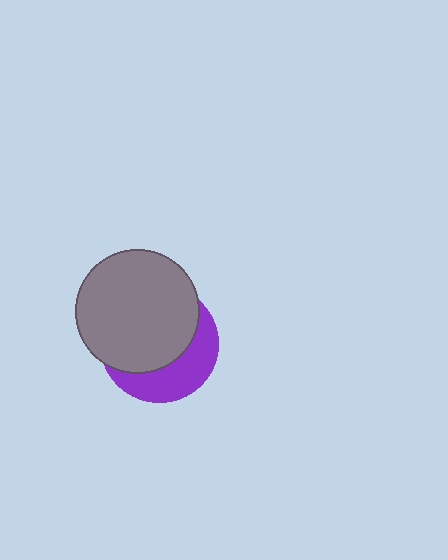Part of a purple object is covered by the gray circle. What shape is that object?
It is a circle.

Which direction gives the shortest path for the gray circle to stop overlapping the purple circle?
Moving toward the upper-left gives the shortest separation.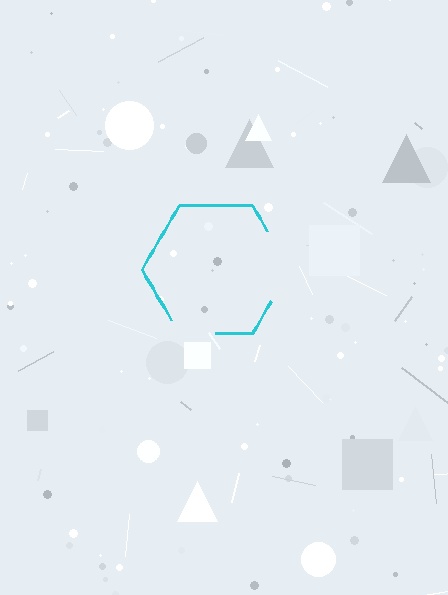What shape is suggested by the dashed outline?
The dashed outline suggests a hexagon.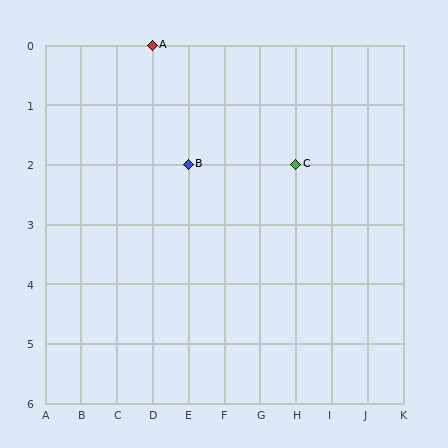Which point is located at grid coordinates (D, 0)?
Point A is at (D, 0).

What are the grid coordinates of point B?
Point B is at grid coordinates (E, 2).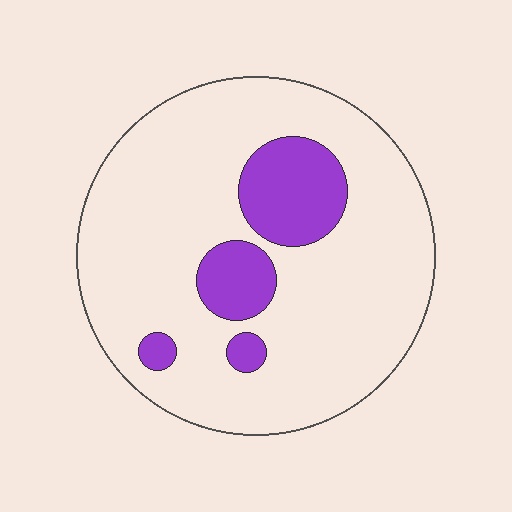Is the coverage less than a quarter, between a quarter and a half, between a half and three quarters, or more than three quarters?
Less than a quarter.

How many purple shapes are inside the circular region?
4.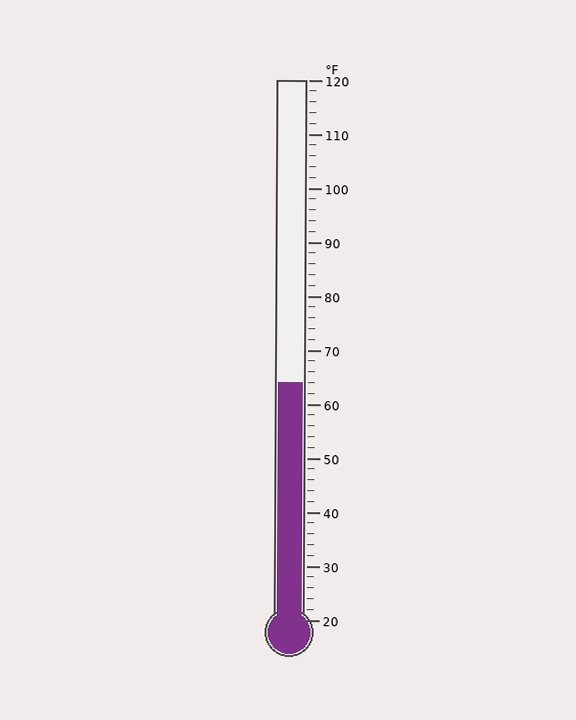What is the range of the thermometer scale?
The thermometer scale ranges from 20°F to 120°F.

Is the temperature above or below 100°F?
The temperature is below 100°F.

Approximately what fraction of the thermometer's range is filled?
The thermometer is filled to approximately 45% of its range.